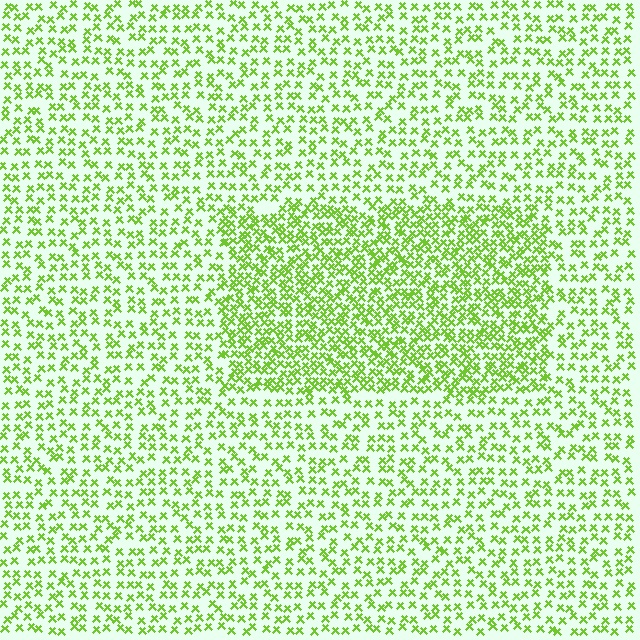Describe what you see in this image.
The image contains small lime elements arranged at two different densities. A rectangle-shaped region is visible where the elements are more densely packed than the surrounding area.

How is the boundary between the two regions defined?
The boundary is defined by a change in element density (approximately 1.9x ratio). All elements are the same color, size, and shape.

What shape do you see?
I see a rectangle.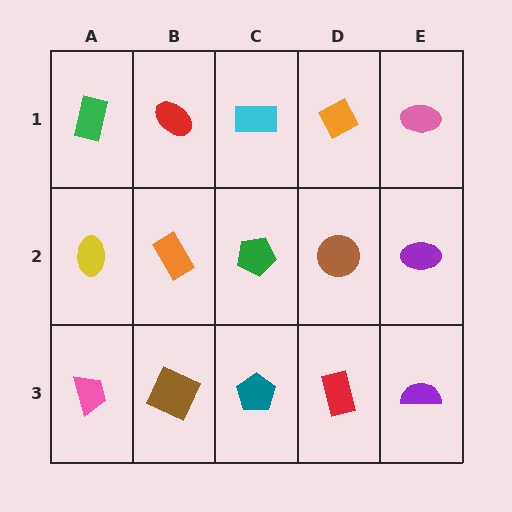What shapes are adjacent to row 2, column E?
A pink ellipse (row 1, column E), a purple semicircle (row 3, column E), a brown circle (row 2, column D).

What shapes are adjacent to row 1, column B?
An orange rectangle (row 2, column B), a green rectangle (row 1, column A), a cyan rectangle (row 1, column C).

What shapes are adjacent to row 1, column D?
A brown circle (row 2, column D), a cyan rectangle (row 1, column C), a pink ellipse (row 1, column E).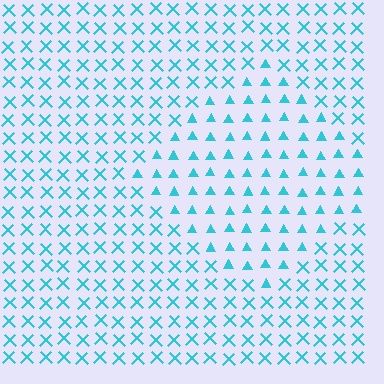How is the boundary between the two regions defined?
The boundary is defined by a change in element shape: triangles inside vs. X marks outside. All elements share the same color and spacing.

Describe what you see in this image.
The image is filled with small cyan elements arranged in a uniform grid. A diamond-shaped region contains triangles, while the surrounding area contains X marks. The boundary is defined purely by the change in element shape.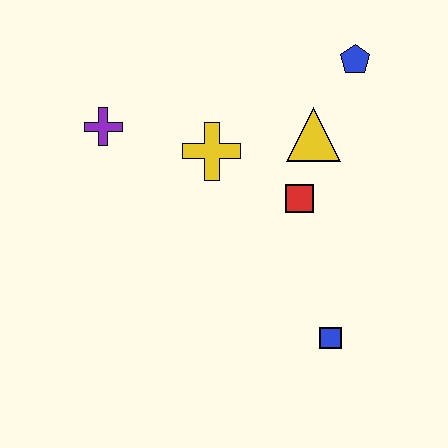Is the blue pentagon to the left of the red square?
No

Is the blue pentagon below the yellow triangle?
No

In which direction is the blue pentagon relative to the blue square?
The blue pentagon is above the blue square.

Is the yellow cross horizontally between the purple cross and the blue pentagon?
Yes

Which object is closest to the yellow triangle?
The red square is closest to the yellow triangle.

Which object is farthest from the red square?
The purple cross is farthest from the red square.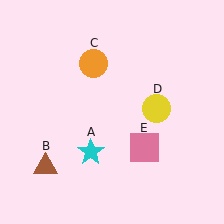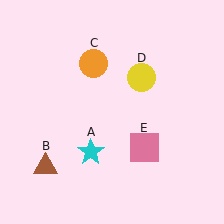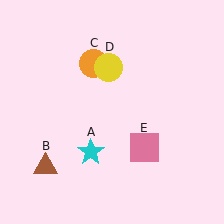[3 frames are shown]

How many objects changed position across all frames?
1 object changed position: yellow circle (object D).